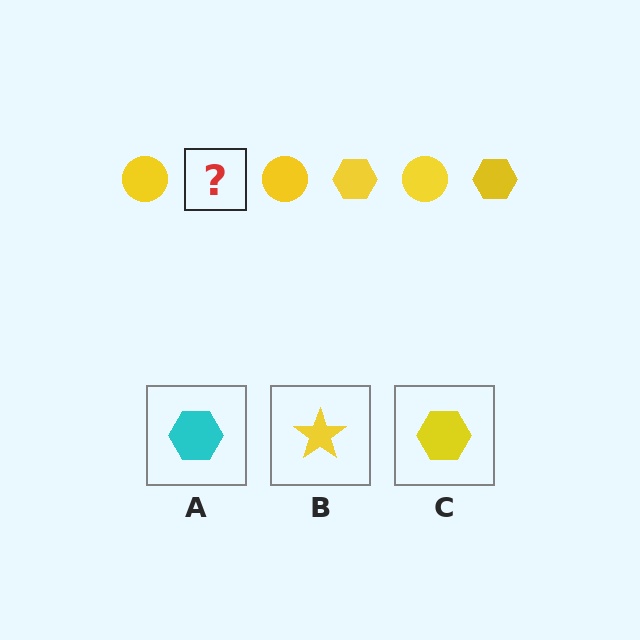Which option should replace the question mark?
Option C.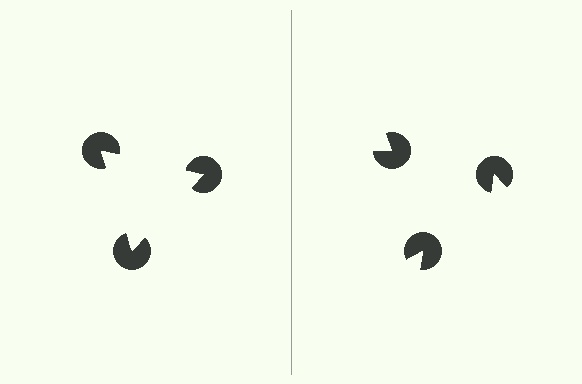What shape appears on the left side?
An illusory triangle.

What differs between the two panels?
The pac-man discs are positioned identically on both sides; only the wedge orientations differ. On the left they align to a triangle; on the right they are misaligned.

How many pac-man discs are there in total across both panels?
6 — 3 on each side.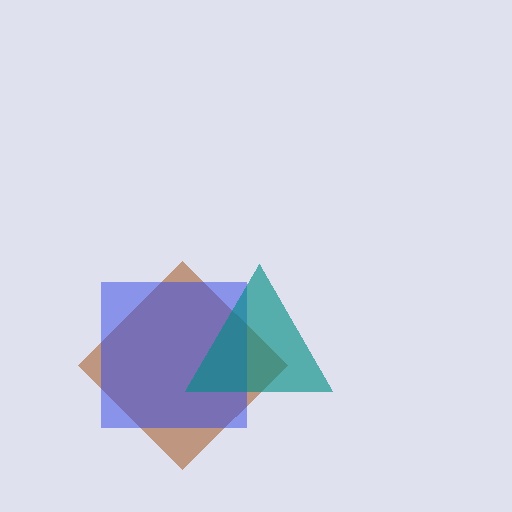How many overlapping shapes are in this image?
There are 3 overlapping shapes in the image.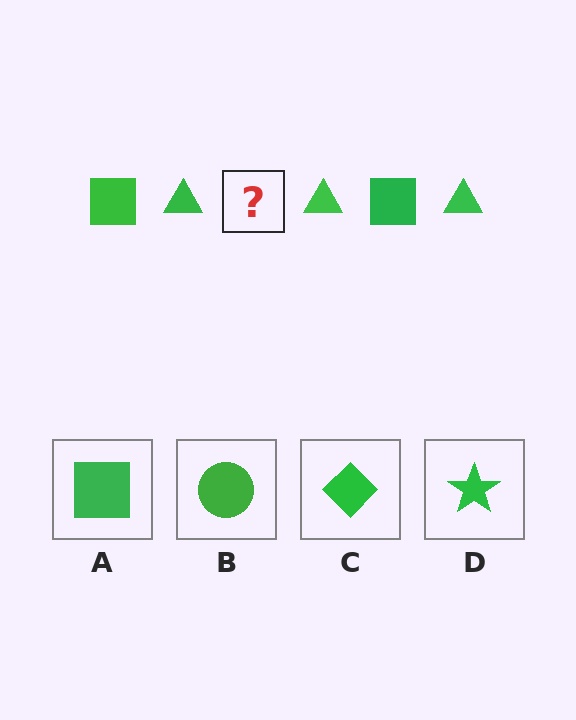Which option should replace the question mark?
Option A.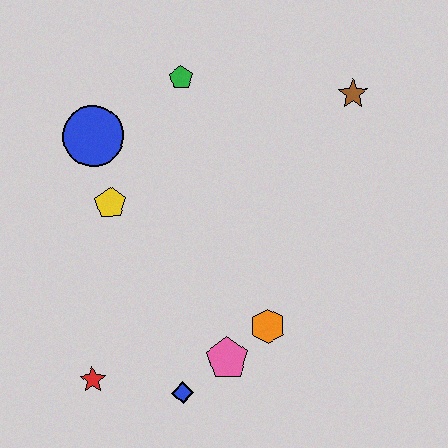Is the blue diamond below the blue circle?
Yes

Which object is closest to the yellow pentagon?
The blue circle is closest to the yellow pentagon.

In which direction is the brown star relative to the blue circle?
The brown star is to the right of the blue circle.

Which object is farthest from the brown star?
The red star is farthest from the brown star.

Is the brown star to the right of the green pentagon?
Yes